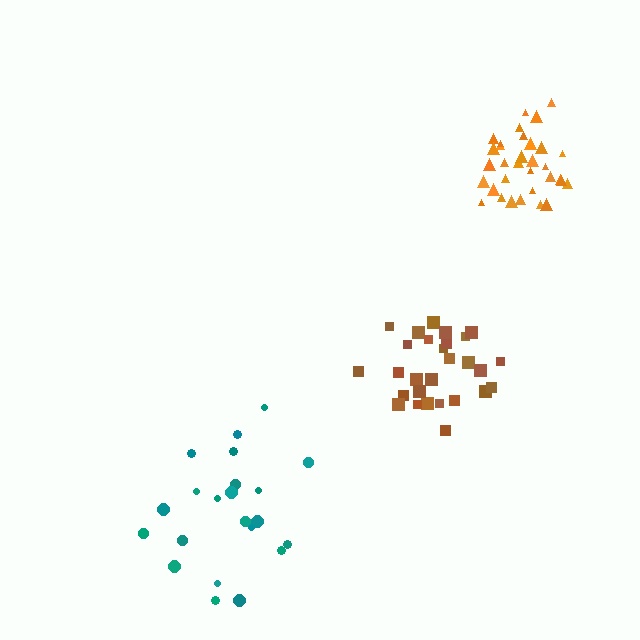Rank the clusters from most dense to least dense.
orange, brown, teal.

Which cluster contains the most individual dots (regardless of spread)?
Orange (33).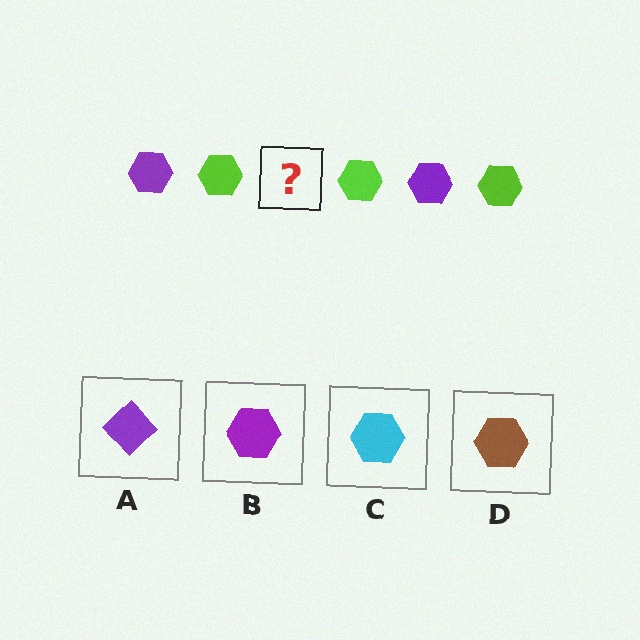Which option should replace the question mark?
Option B.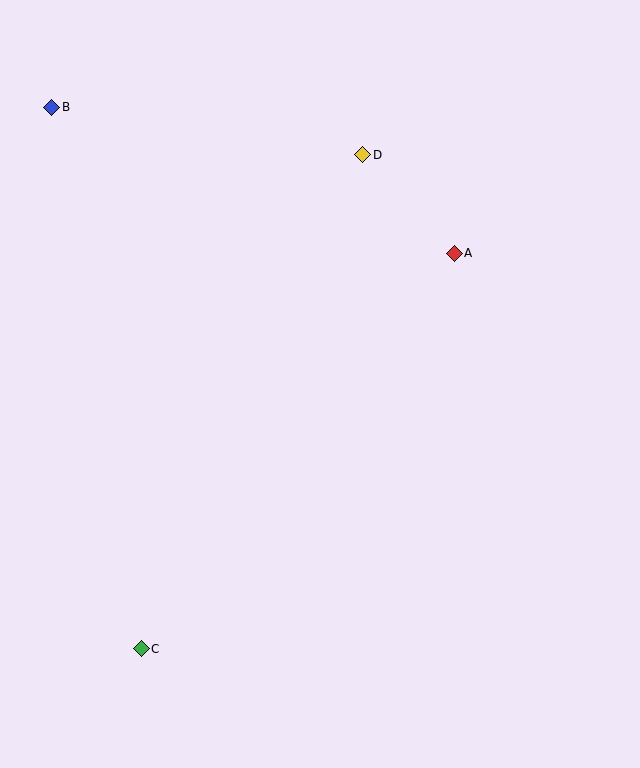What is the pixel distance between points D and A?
The distance between D and A is 134 pixels.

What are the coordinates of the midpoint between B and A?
The midpoint between B and A is at (253, 180).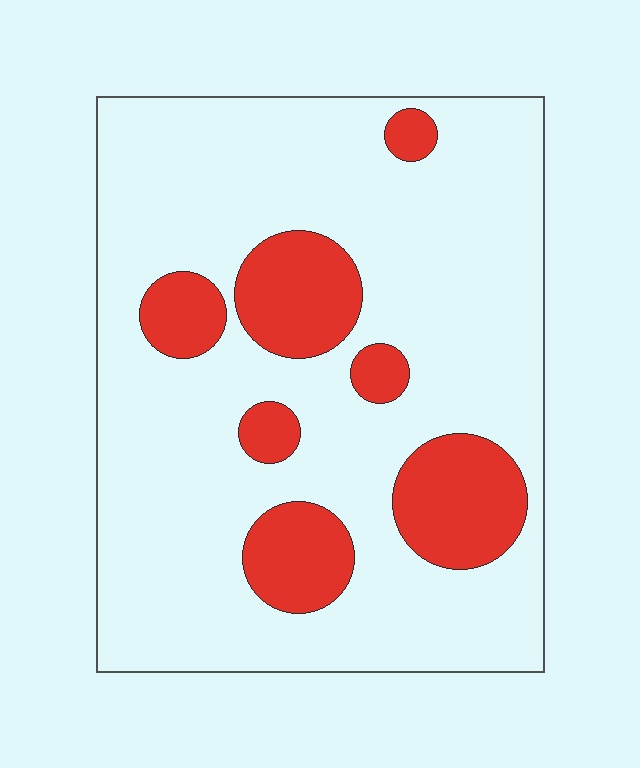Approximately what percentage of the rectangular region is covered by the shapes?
Approximately 20%.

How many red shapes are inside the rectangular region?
7.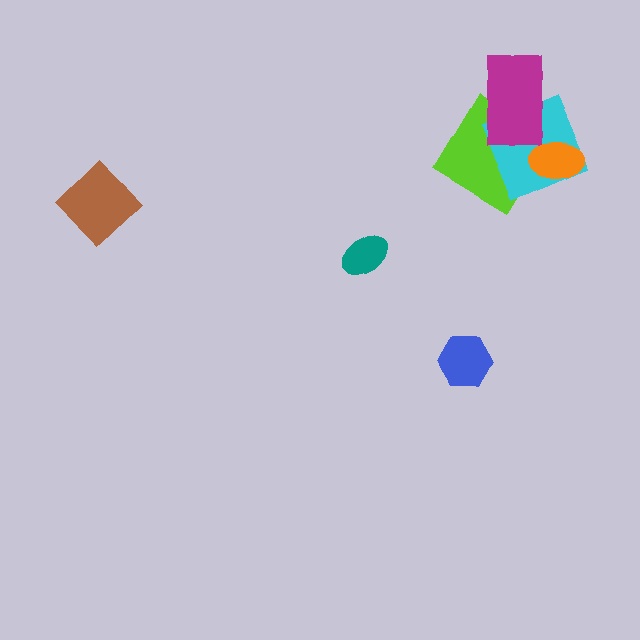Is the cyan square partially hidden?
Yes, it is partially covered by another shape.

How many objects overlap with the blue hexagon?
0 objects overlap with the blue hexagon.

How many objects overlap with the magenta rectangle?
2 objects overlap with the magenta rectangle.